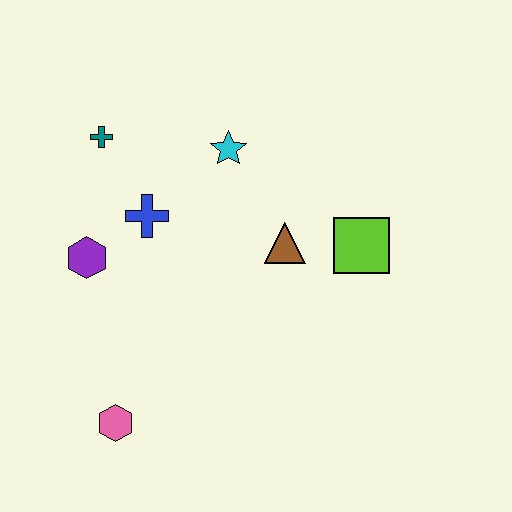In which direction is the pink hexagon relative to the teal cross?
The pink hexagon is below the teal cross.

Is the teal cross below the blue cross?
No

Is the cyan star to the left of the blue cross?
No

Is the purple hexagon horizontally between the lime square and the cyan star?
No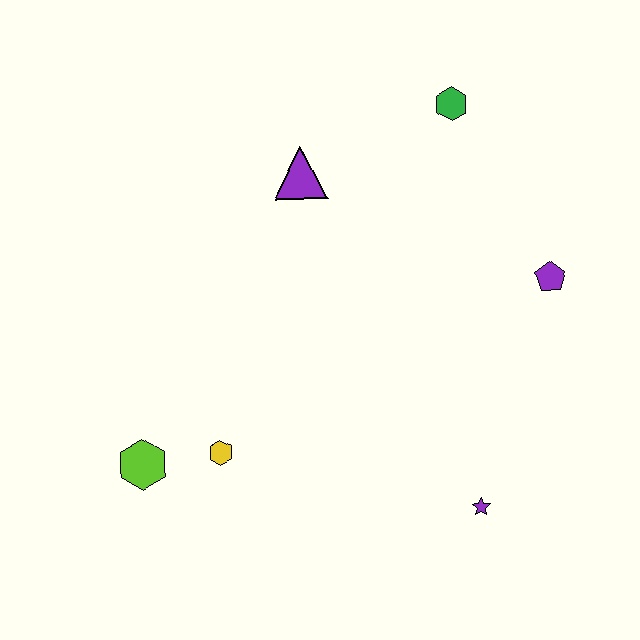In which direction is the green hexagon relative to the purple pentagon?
The green hexagon is above the purple pentagon.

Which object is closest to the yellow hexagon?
The lime hexagon is closest to the yellow hexagon.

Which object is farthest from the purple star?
The green hexagon is farthest from the purple star.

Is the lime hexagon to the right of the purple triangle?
No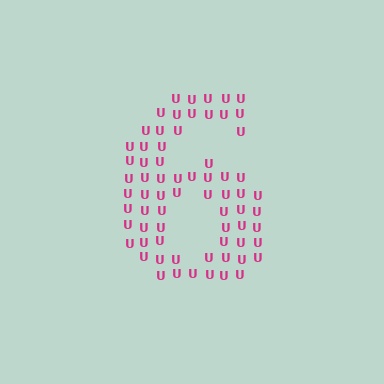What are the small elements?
The small elements are letter U's.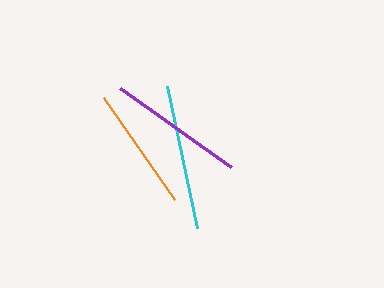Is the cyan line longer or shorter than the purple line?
The cyan line is longer than the purple line.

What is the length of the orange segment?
The orange segment is approximately 125 pixels long.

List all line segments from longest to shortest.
From longest to shortest: cyan, purple, orange.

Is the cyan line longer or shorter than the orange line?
The cyan line is longer than the orange line.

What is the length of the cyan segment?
The cyan segment is approximately 145 pixels long.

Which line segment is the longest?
The cyan line is the longest at approximately 145 pixels.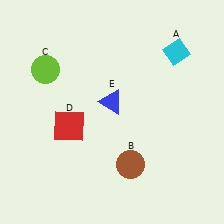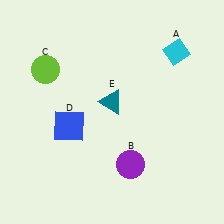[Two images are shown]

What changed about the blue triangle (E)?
In Image 1, E is blue. In Image 2, it changed to teal.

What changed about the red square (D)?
In Image 1, D is red. In Image 2, it changed to blue.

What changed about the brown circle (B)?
In Image 1, B is brown. In Image 2, it changed to purple.